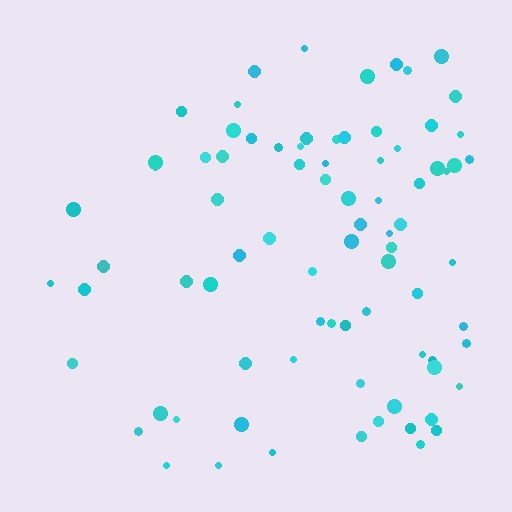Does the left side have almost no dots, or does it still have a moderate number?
Still a moderate number, just noticeably fewer than the right.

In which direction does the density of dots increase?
From left to right, with the right side densest.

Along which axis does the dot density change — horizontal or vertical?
Horizontal.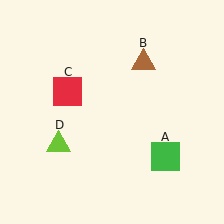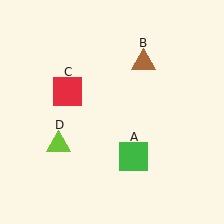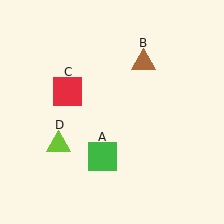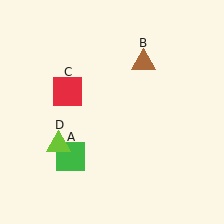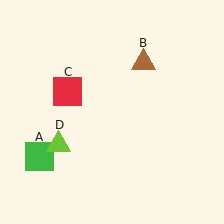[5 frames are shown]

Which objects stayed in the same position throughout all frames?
Brown triangle (object B) and red square (object C) and lime triangle (object D) remained stationary.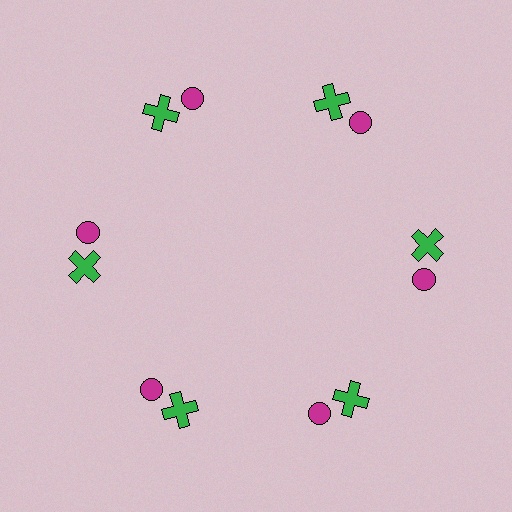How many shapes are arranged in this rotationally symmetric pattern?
There are 12 shapes, arranged in 6 groups of 2.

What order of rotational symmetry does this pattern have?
This pattern has 6-fold rotational symmetry.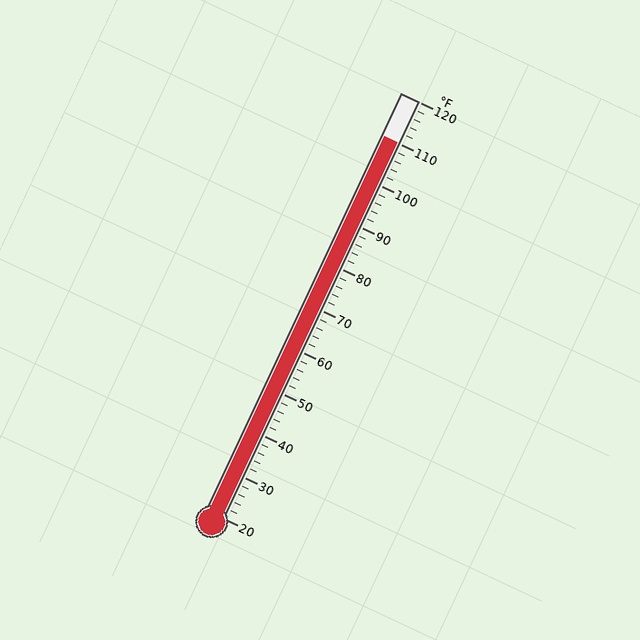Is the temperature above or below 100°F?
The temperature is above 100°F.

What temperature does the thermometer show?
The thermometer shows approximately 110°F.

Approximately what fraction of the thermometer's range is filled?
The thermometer is filled to approximately 90% of its range.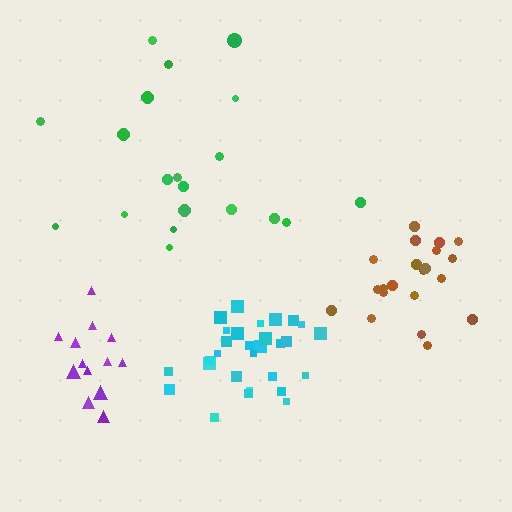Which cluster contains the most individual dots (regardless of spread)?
Cyan (30).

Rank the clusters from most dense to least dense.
cyan, brown, purple, green.